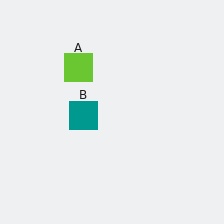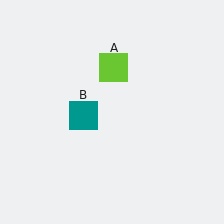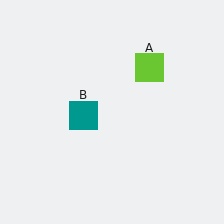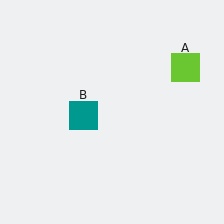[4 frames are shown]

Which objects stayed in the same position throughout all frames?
Teal square (object B) remained stationary.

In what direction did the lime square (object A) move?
The lime square (object A) moved right.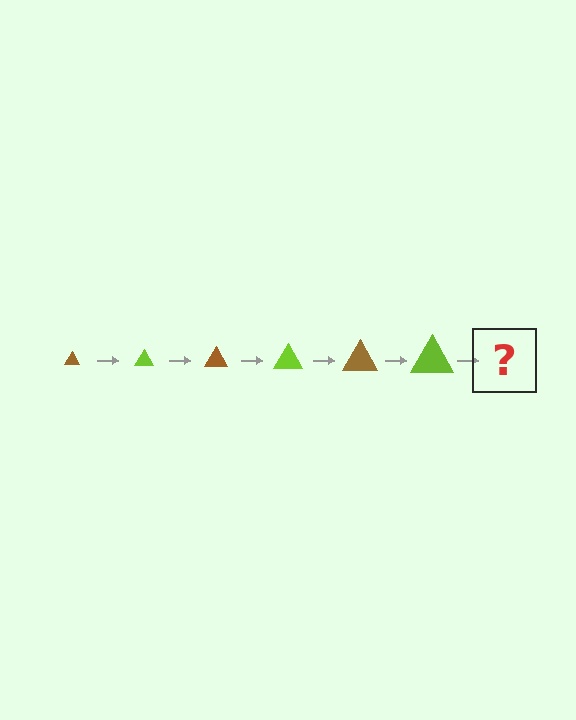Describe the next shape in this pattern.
It should be a brown triangle, larger than the previous one.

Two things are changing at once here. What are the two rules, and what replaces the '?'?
The two rules are that the triangle grows larger each step and the color cycles through brown and lime. The '?' should be a brown triangle, larger than the previous one.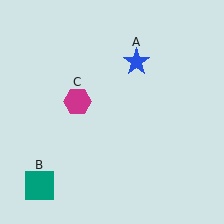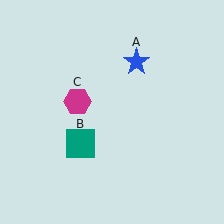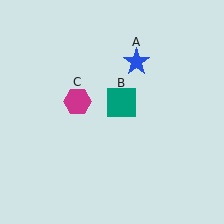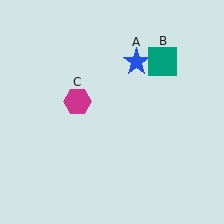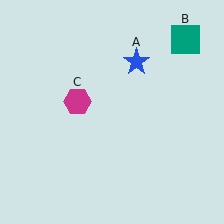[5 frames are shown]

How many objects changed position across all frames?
1 object changed position: teal square (object B).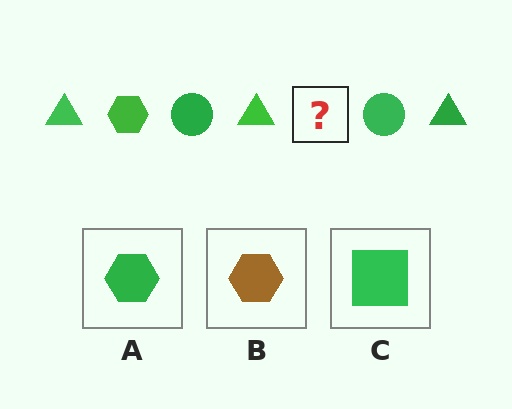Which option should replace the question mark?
Option A.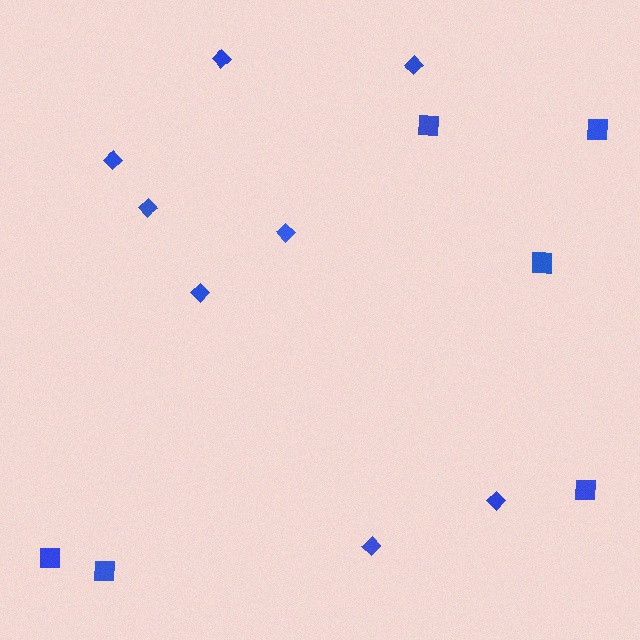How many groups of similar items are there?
There are 2 groups: one group of squares (6) and one group of diamonds (8).